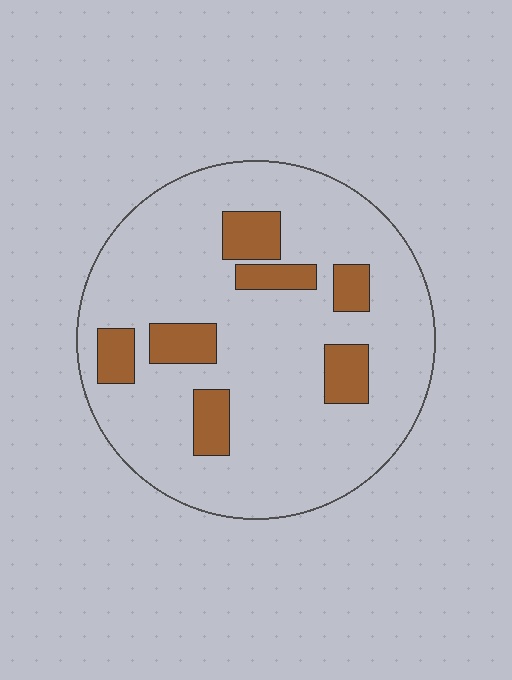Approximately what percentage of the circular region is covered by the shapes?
Approximately 15%.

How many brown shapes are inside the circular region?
7.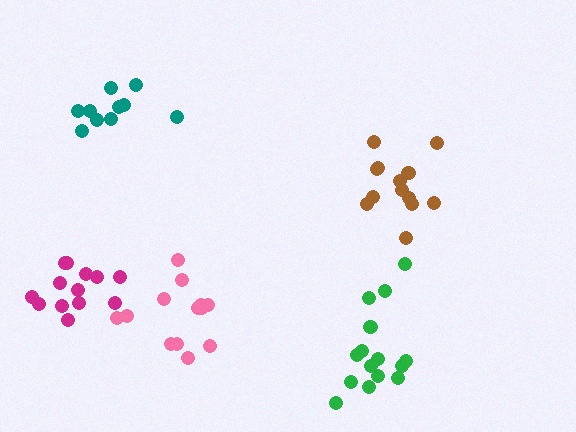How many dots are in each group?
Group 1: 13 dots, Group 2: 15 dots, Group 3: 10 dots, Group 4: 13 dots, Group 5: 13 dots (64 total).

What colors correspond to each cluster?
The clusters are colored: magenta, green, teal, brown, pink.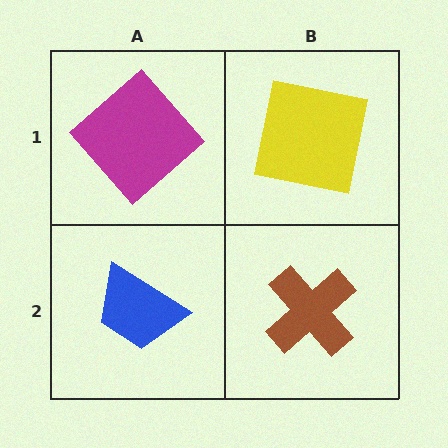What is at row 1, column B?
A yellow square.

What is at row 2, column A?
A blue trapezoid.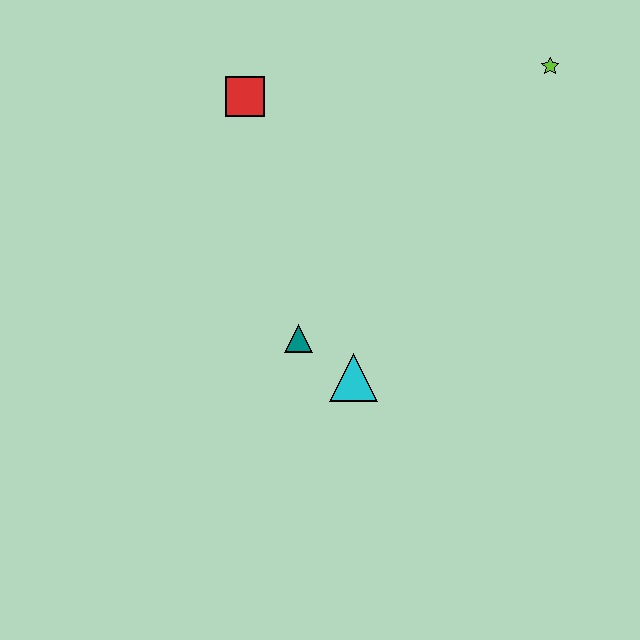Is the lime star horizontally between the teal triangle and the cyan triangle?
No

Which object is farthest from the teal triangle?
The lime star is farthest from the teal triangle.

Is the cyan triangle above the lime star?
No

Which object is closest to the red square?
The teal triangle is closest to the red square.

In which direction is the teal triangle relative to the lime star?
The teal triangle is below the lime star.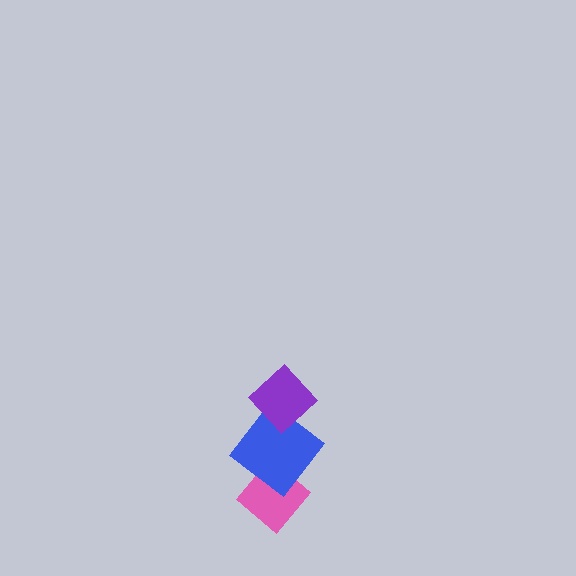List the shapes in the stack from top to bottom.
From top to bottom: the purple diamond, the blue diamond, the pink diamond.